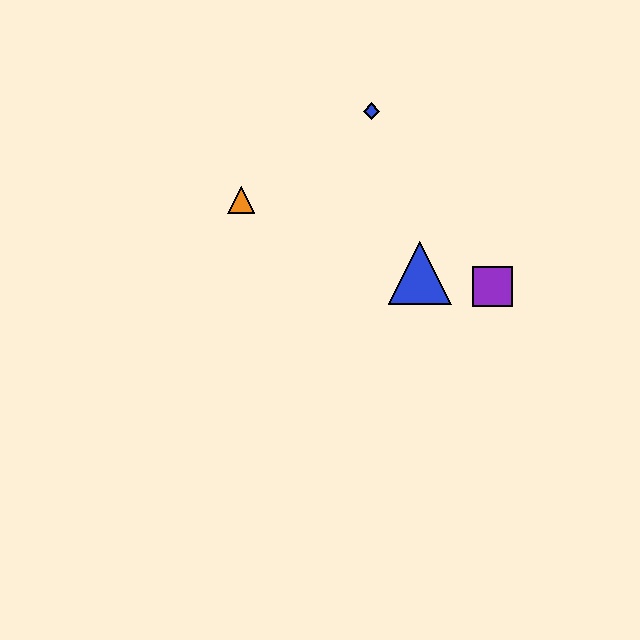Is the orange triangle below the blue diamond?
Yes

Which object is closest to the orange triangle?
The blue diamond is closest to the orange triangle.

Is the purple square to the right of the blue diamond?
Yes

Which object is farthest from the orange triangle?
The purple square is farthest from the orange triangle.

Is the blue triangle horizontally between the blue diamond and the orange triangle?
No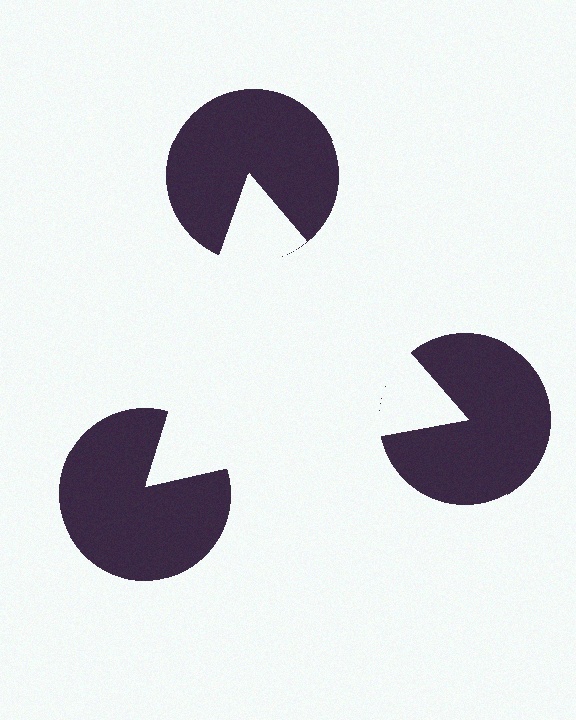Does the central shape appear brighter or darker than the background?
It typically appears slightly brighter than the background, even though no actual brightness change is drawn.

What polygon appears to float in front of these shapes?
An illusory triangle — its edges are inferred from the aligned wedge cuts in the pac-man discs, not physically drawn.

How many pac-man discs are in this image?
There are 3 — one at each vertex of the illusory triangle.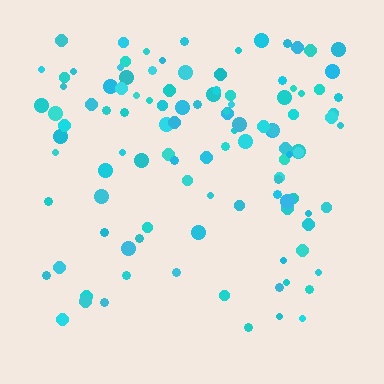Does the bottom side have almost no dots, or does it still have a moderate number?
Still a moderate number, just noticeably fewer than the top.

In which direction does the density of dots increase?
From bottom to top, with the top side densest.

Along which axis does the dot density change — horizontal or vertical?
Vertical.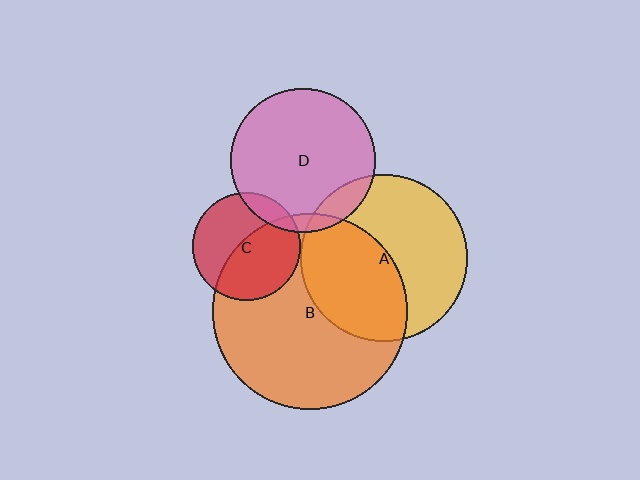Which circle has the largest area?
Circle B (orange).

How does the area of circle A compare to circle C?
Approximately 2.4 times.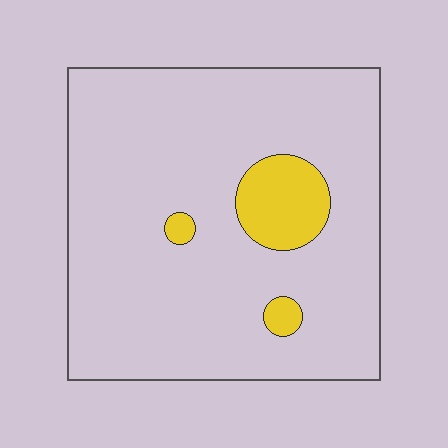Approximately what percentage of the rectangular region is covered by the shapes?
Approximately 10%.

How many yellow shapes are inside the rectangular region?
3.